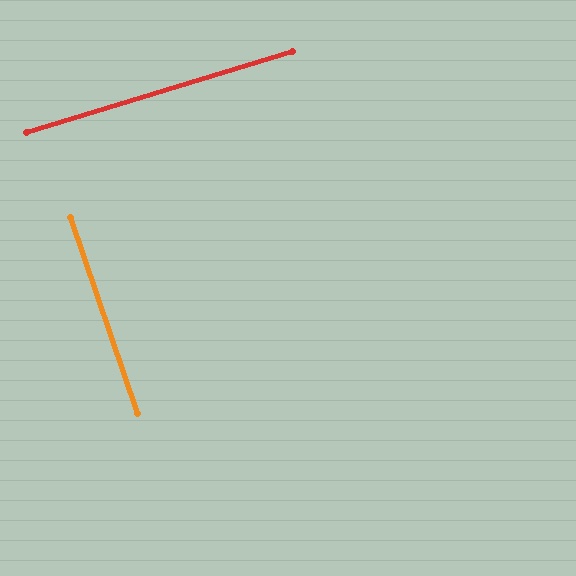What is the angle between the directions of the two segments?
Approximately 88 degrees.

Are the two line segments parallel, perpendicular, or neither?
Perpendicular — they meet at approximately 88°.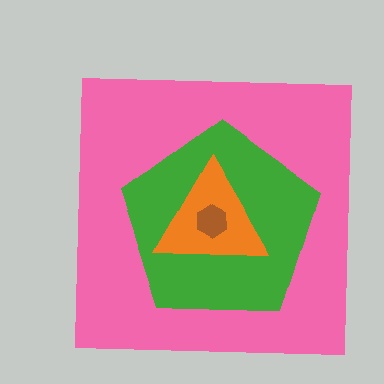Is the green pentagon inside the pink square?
Yes.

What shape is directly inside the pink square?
The green pentagon.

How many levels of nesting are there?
4.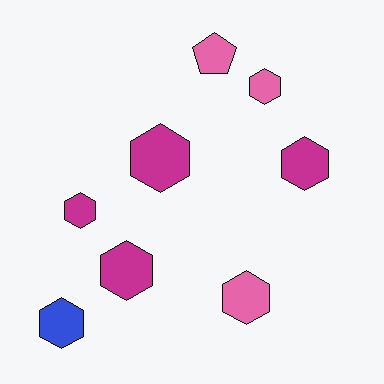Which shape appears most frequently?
Hexagon, with 7 objects.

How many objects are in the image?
There are 8 objects.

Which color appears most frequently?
Magenta, with 4 objects.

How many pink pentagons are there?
There is 1 pink pentagon.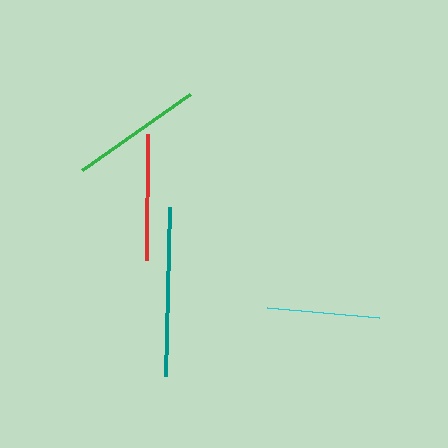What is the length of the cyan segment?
The cyan segment is approximately 112 pixels long.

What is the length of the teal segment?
The teal segment is approximately 169 pixels long.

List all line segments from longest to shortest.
From longest to shortest: teal, green, red, cyan.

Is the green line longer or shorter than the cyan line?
The green line is longer than the cyan line.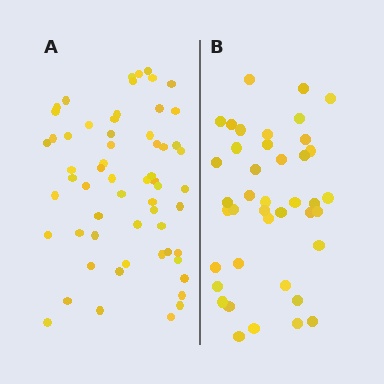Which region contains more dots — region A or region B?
Region A (the left region) has more dots.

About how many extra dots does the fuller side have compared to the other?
Region A has approximately 20 more dots than region B.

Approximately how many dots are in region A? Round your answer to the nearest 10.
About 60 dots.